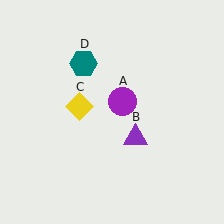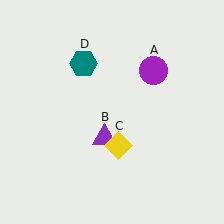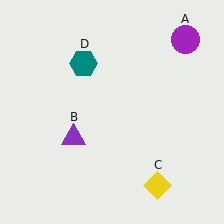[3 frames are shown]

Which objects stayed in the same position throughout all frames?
Teal hexagon (object D) remained stationary.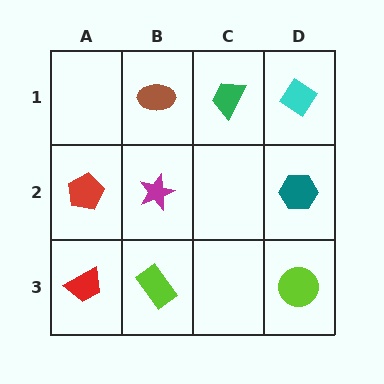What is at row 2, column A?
A red pentagon.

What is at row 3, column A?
A red trapezoid.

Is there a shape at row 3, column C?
No, that cell is empty.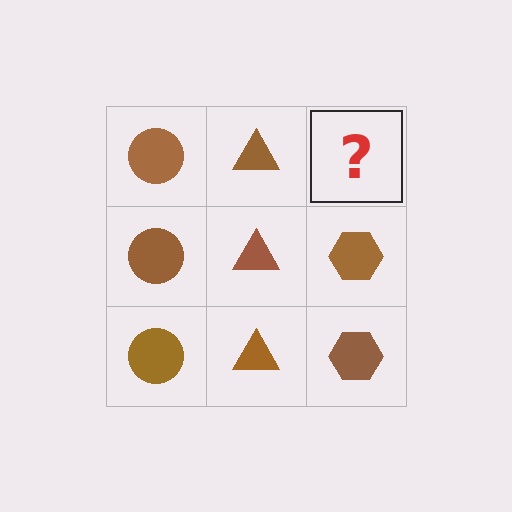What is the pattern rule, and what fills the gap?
The rule is that each column has a consistent shape. The gap should be filled with a brown hexagon.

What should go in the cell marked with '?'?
The missing cell should contain a brown hexagon.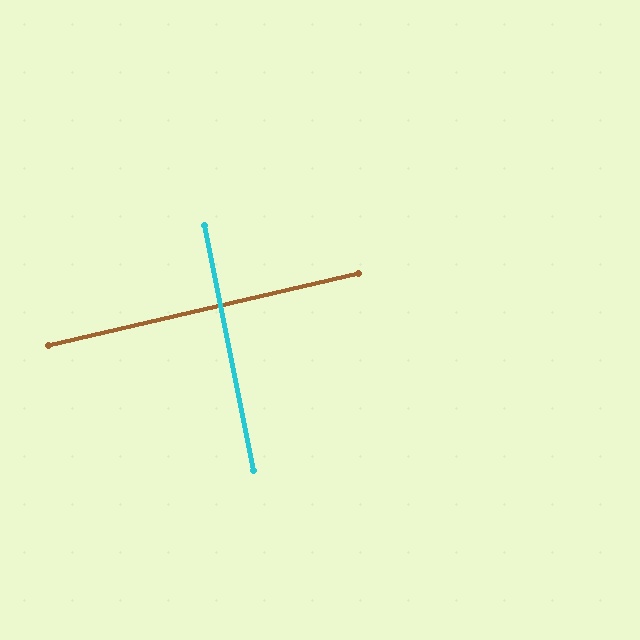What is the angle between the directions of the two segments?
Approximately 88 degrees.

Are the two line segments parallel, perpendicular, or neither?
Perpendicular — they meet at approximately 88°.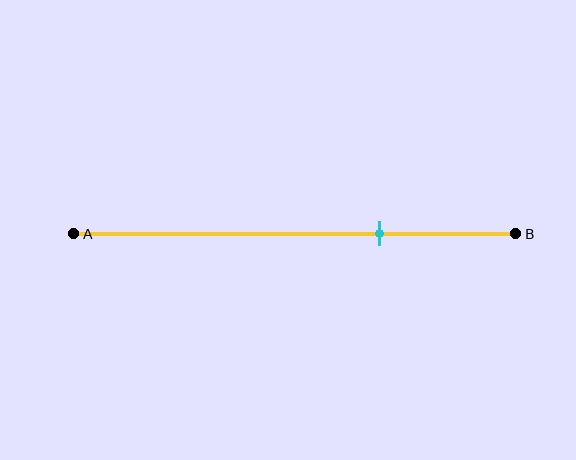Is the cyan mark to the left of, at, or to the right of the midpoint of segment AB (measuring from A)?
The cyan mark is to the right of the midpoint of segment AB.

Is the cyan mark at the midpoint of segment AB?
No, the mark is at about 70% from A, not at the 50% midpoint.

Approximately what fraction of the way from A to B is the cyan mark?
The cyan mark is approximately 70% of the way from A to B.